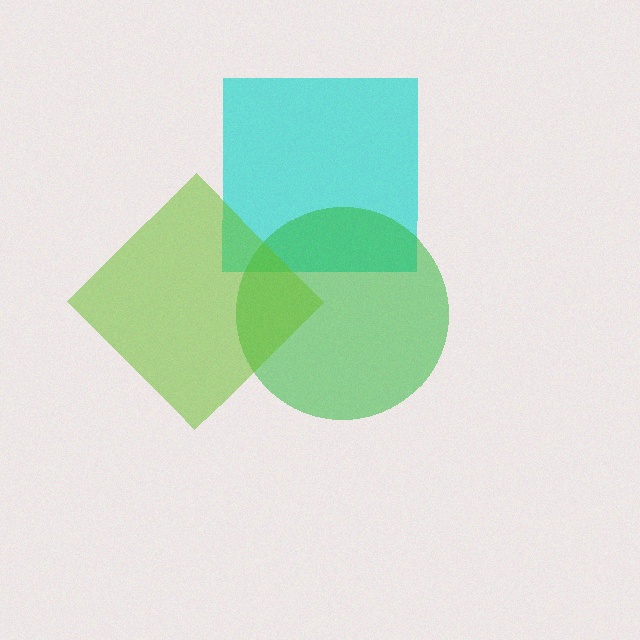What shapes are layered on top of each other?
The layered shapes are: a cyan square, a green circle, a lime diamond.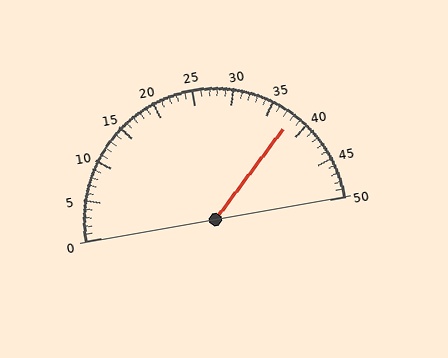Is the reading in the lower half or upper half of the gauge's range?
The reading is in the upper half of the range (0 to 50).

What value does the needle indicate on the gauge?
The needle indicates approximately 38.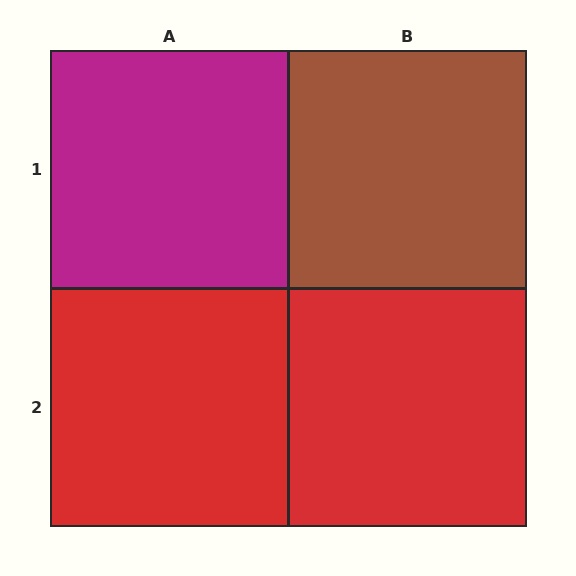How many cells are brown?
1 cell is brown.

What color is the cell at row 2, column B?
Red.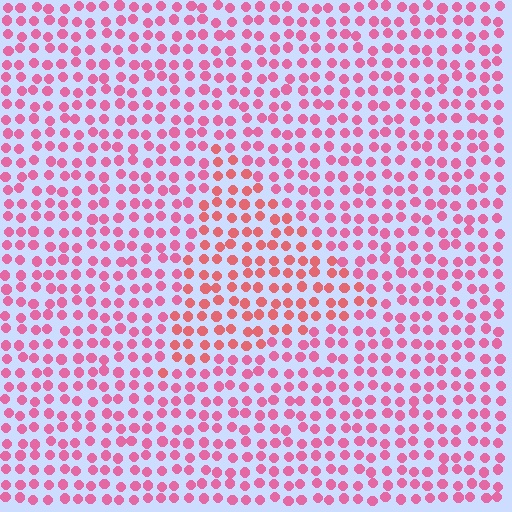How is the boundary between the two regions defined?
The boundary is defined purely by a slight shift in hue (about 24 degrees). Spacing, size, and orientation are identical on both sides.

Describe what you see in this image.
The image is filled with small pink elements in a uniform arrangement. A triangle-shaped region is visible where the elements are tinted to a slightly different hue, forming a subtle color boundary.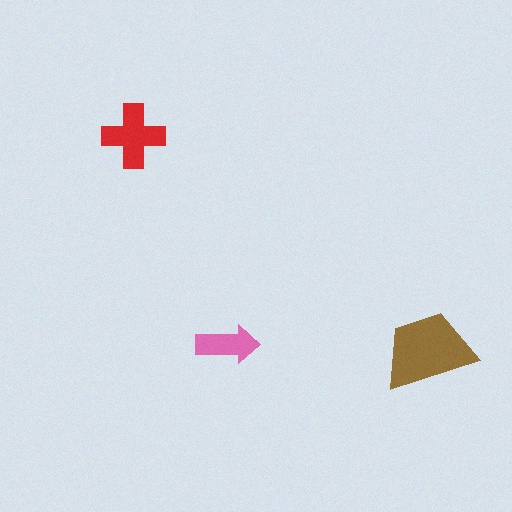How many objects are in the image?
There are 3 objects in the image.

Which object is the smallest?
The pink arrow.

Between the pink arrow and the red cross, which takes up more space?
The red cross.